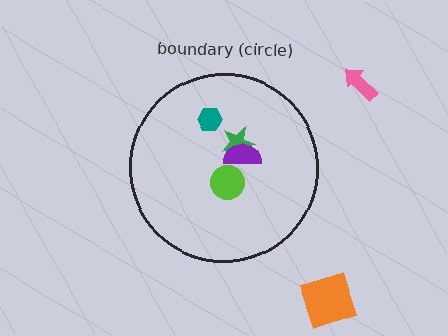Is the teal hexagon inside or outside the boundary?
Inside.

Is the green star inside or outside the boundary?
Inside.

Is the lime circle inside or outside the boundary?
Inside.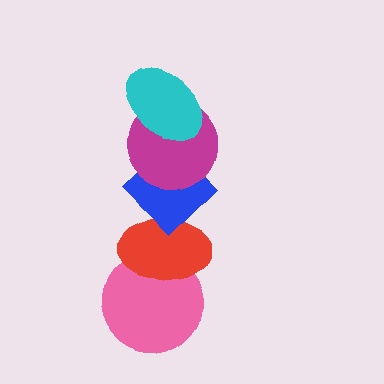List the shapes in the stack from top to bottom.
From top to bottom: the cyan ellipse, the magenta circle, the blue diamond, the red ellipse, the pink circle.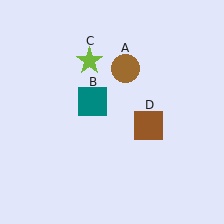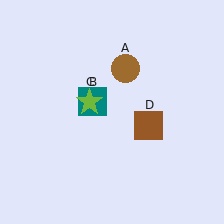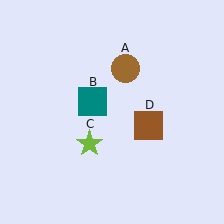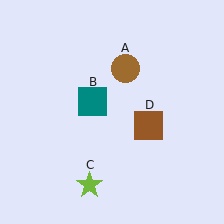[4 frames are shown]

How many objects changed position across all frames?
1 object changed position: lime star (object C).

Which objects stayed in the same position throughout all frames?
Brown circle (object A) and teal square (object B) and brown square (object D) remained stationary.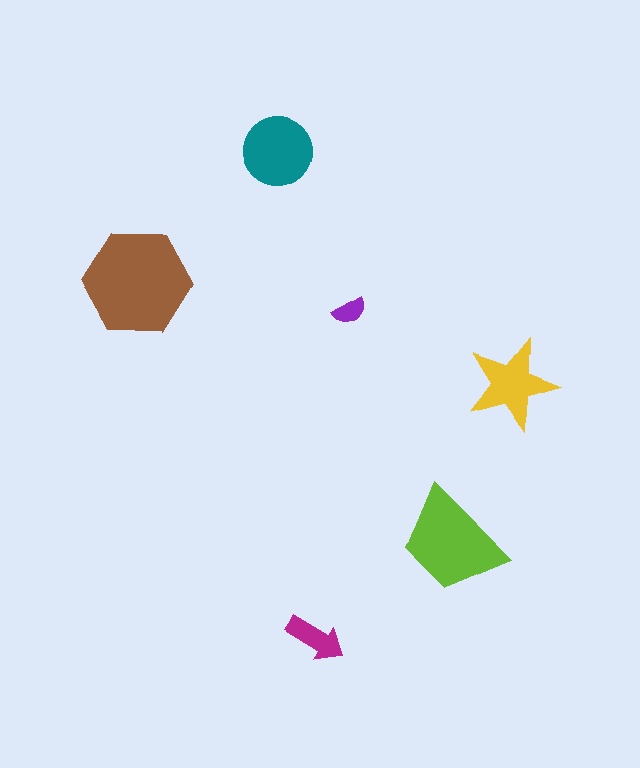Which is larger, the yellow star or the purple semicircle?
The yellow star.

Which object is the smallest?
The purple semicircle.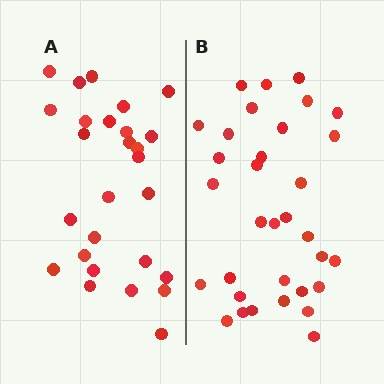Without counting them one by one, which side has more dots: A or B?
Region B (the right region) has more dots.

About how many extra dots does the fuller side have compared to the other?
Region B has about 6 more dots than region A.